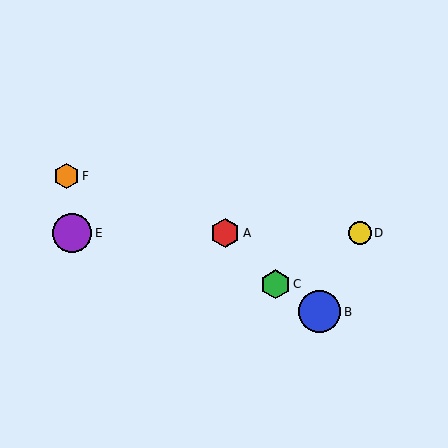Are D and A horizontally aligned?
Yes, both are at y≈233.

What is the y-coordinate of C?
Object C is at y≈284.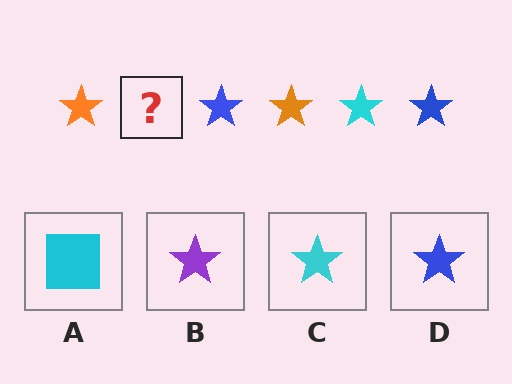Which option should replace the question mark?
Option C.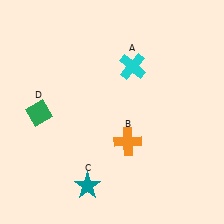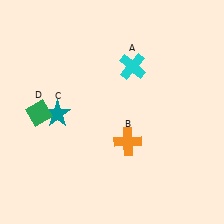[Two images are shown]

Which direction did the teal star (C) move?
The teal star (C) moved up.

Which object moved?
The teal star (C) moved up.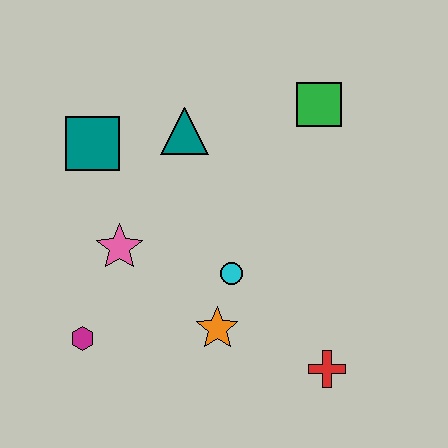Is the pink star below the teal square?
Yes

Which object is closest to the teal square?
The teal triangle is closest to the teal square.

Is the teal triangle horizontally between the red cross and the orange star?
No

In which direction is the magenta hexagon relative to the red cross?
The magenta hexagon is to the left of the red cross.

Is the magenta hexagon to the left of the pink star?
Yes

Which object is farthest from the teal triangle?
The red cross is farthest from the teal triangle.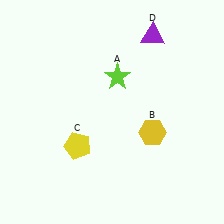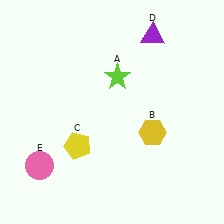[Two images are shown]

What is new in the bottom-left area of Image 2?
A pink circle (E) was added in the bottom-left area of Image 2.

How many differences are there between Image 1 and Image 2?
There is 1 difference between the two images.